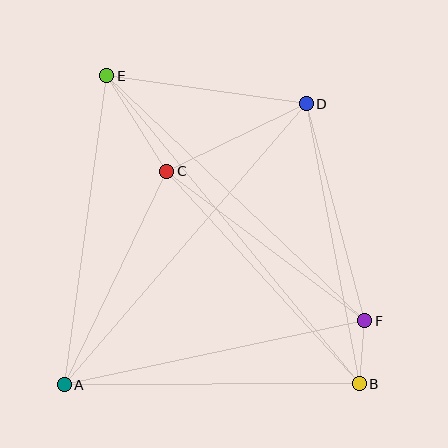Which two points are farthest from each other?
Points B and E are farthest from each other.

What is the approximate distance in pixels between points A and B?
The distance between A and B is approximately 295 pixels.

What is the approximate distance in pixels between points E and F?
The distance between E and F is approximately 356 pixels.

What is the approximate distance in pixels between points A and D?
The distance between A and D is approximately 371 pixels.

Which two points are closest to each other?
Points B and F are closest to each other.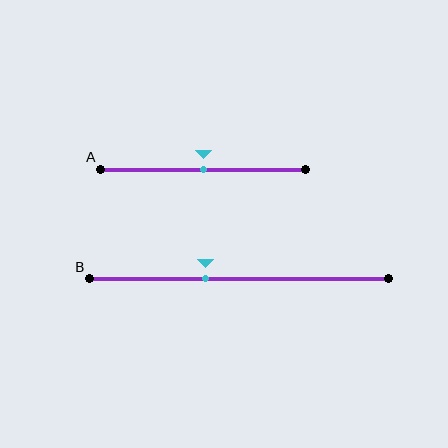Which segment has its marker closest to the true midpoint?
Segment A has its marker closest to the true midpoint.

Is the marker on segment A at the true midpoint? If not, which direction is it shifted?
Yes, the marker on segment A is at the true midpoint.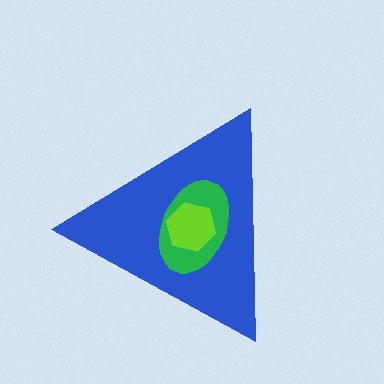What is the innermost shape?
The lime hexagon.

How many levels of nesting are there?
3.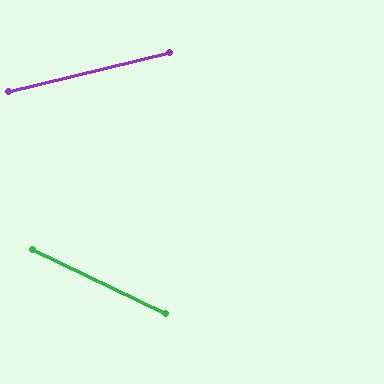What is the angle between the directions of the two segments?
Approximately 39 degrees.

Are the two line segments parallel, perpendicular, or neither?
Neither parallel nor perpendicular — they differ by about 39°.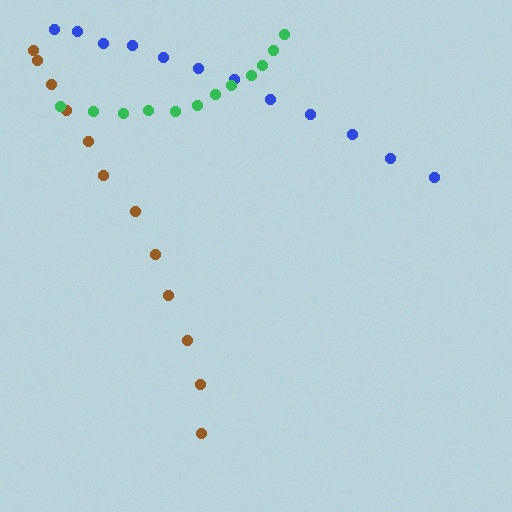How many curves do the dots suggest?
There are 3 distinct paths.